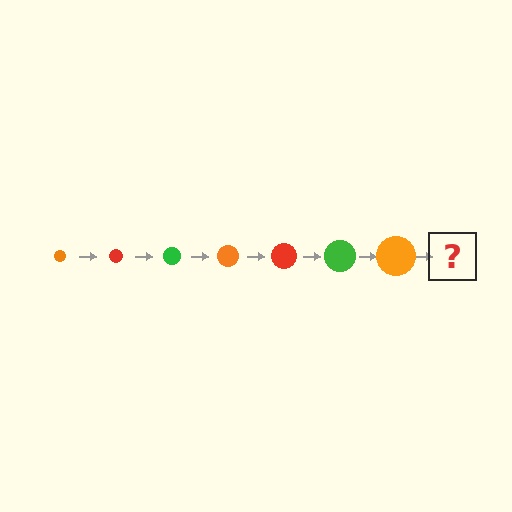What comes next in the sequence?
The next element should be a red circle, larger than the previous one.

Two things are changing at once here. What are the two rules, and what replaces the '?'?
The two rules are that the circle grows larger each step and the color cycles through orange, red, and green. The '?' should be a red circle, larger than the previous one.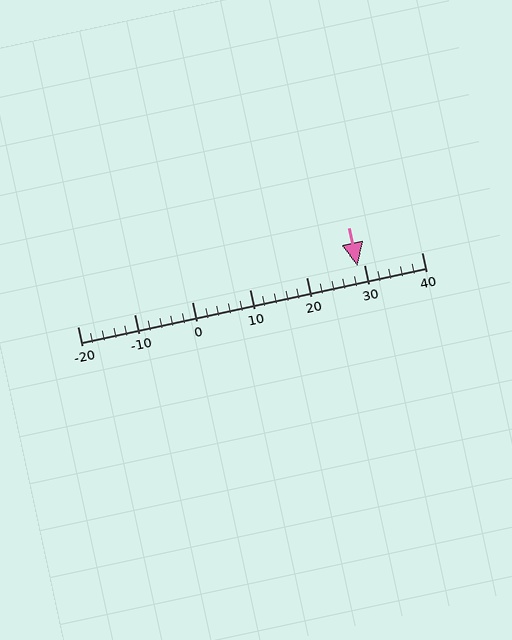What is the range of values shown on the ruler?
The ruler shows values from -20 to 40.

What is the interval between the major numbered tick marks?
The major tick marks are spaced 10 units apart.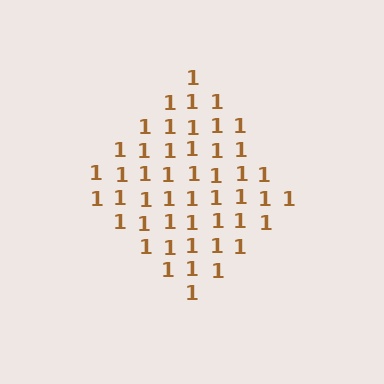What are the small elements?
The small elements are digit 1's.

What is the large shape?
The large shape is a diamond.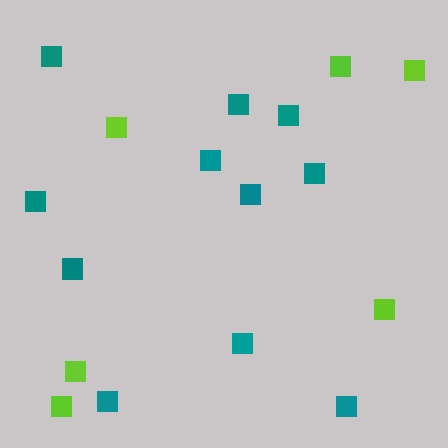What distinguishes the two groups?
There are 2 groups: one group of lime squares (6) and one group of teal squares (11).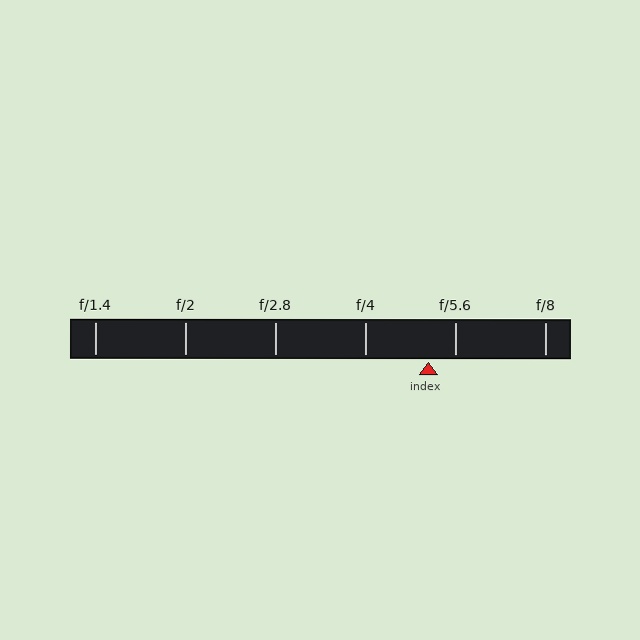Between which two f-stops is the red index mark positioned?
The index mark is between f/4 and f/5.6.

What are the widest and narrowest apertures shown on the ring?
The widest aperture shown is f/1.4 and the narrowest is f/8.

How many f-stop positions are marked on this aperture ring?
There are 6 f-stop positions marked.